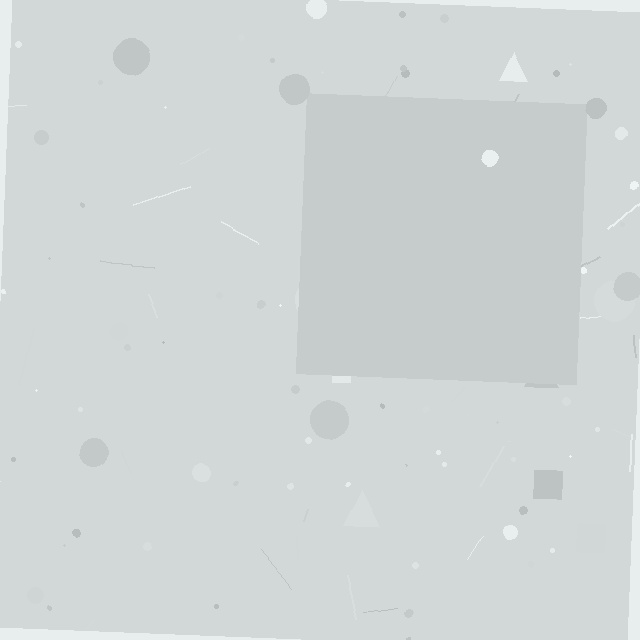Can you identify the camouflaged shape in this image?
The camouflaged shape is a square.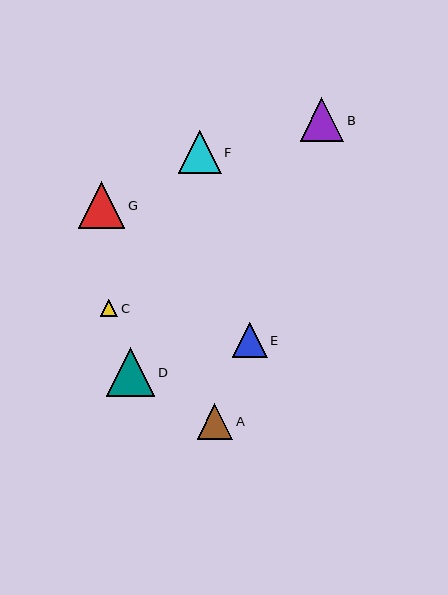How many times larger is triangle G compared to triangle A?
Triangle G is approximately 1.3 times the size of triangle A.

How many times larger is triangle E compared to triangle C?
Triangle E is approximately 2.0 times the size of triangle C.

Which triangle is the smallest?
Triangle C is the smallest with a size of approximately 17 pixels.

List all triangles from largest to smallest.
From largest to smallest: D, G, B, F, A, E, C.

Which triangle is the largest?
Triangle D is the largest with a size of approximately 48 pixels.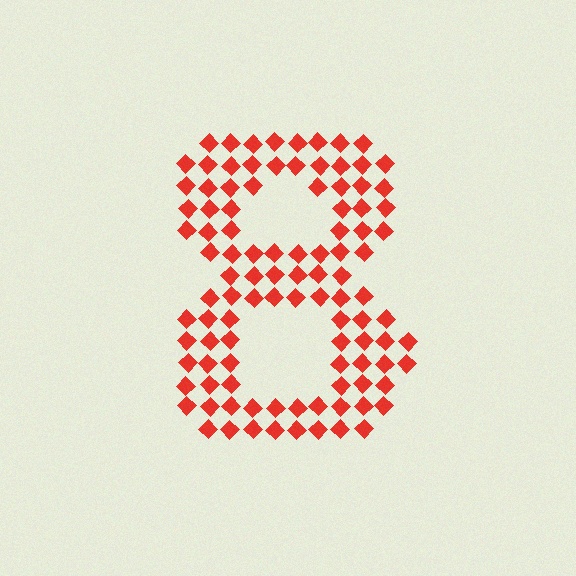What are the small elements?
The small elements are diamonds.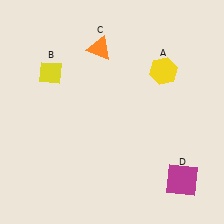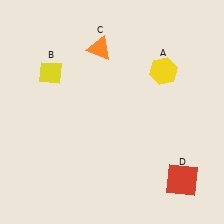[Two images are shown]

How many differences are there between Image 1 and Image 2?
There is 1 difference between the two images.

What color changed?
The square (D) changed from magenta in Image 1 to red in Image 2.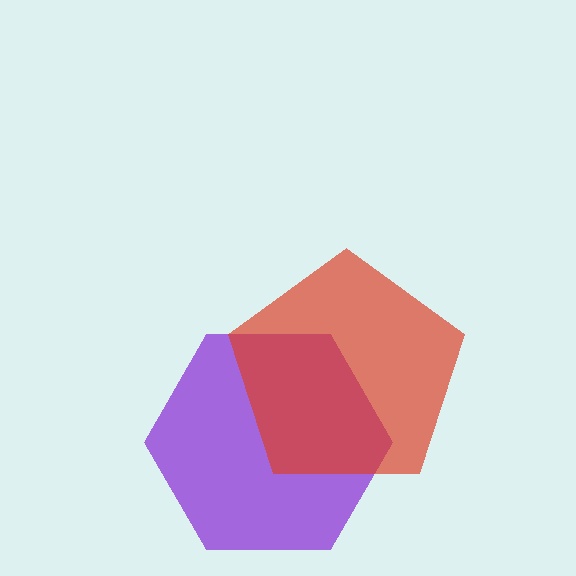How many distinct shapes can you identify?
There are 2 distinct shapes: a purple hexagon, a red pentagon.